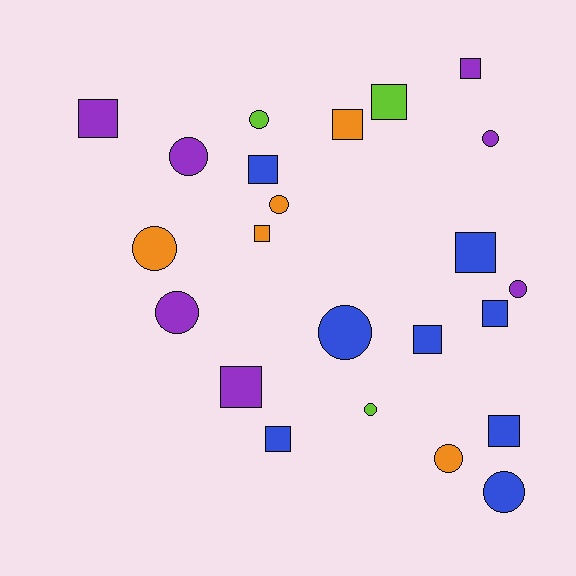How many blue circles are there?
There are 2 blue circles.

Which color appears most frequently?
Blue, with 8 objects.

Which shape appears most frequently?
Square, with 12 objects.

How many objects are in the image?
There are 23 objects.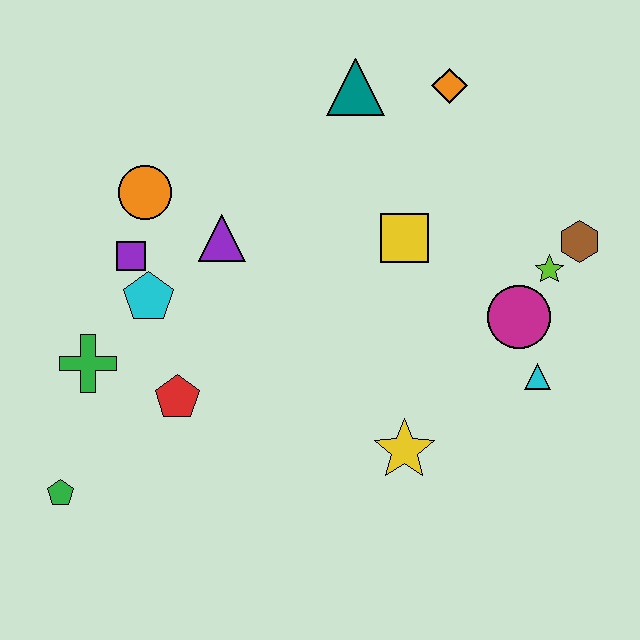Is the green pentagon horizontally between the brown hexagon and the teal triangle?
No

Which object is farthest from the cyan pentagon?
The brown hexagon is farthest from the cyan pentagon.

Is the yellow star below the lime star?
Yes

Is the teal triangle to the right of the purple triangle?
Yes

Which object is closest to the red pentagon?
The green cross is closest to the red pentagon.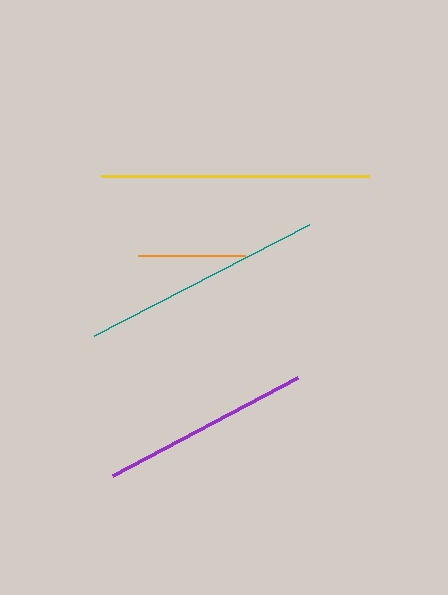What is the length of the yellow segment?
The yellow segment is approximately 268 pixels long.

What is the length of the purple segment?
The purple segment is approximately 210 pixels long.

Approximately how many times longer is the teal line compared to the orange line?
The teal line is approximately 2.3 times the length of the orange line.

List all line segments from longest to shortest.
From longest to shortest: yellow, teal, purple, orange.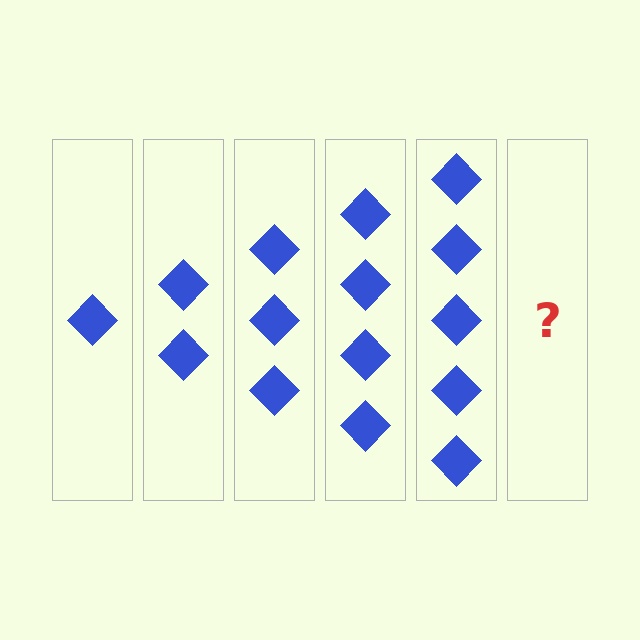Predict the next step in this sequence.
The next step is 6 diamonds.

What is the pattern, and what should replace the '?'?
The pattern is that each step adds one more diamond. The '?' should be 6 diamonds.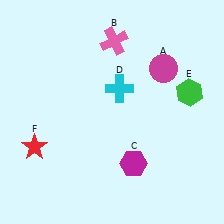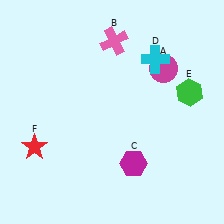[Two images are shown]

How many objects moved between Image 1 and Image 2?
1 object moved between the two images.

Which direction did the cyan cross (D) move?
The cyan cross (D) moved right.